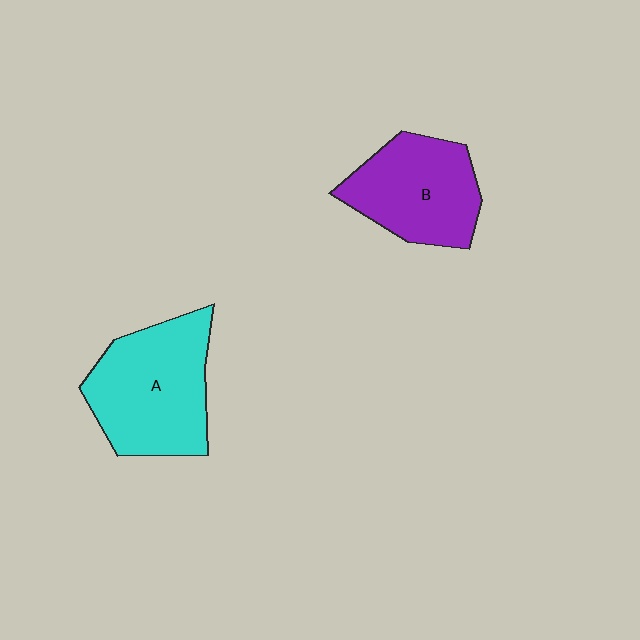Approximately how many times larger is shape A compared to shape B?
Approximately 1.2 times.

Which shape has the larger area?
Shape A (cyan).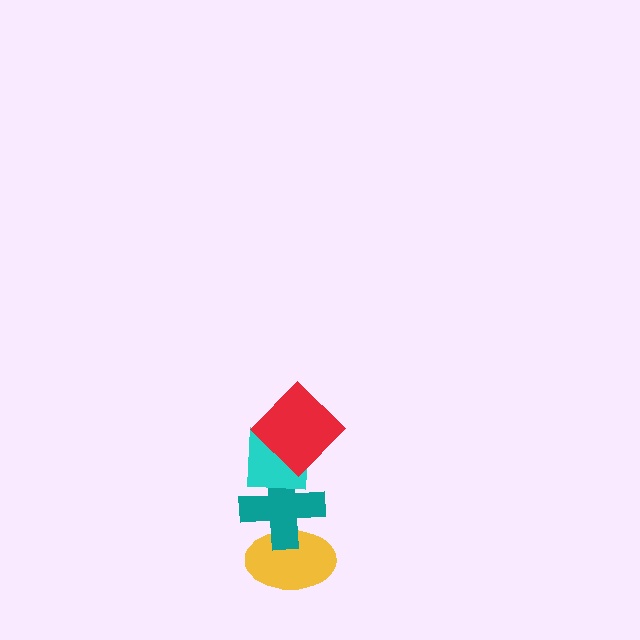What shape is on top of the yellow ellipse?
The teal cross is on top of the yellow ellipse.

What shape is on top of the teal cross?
The cyan square is on top of the teal cross.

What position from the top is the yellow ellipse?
The yellow ellipse is 4th from the top.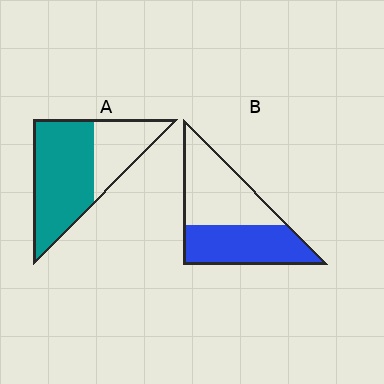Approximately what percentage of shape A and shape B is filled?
A is approximately 65% and B is approximately 45%.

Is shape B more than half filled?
Roughly half.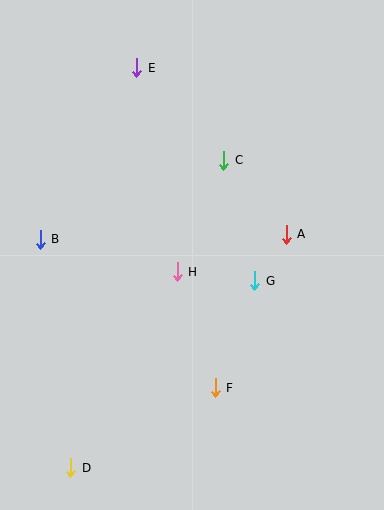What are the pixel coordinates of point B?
Point B is at (40, 239).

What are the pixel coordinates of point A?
Point A is at (286, 234).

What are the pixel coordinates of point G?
Point G is at (255, 281).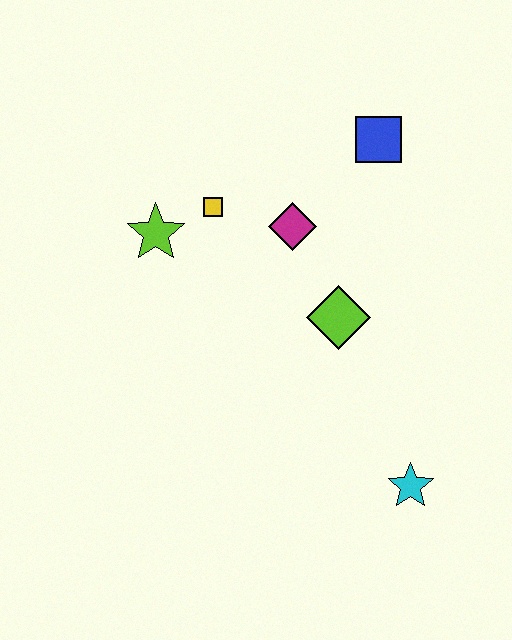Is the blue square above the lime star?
Yes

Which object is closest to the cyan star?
The lime diamond is closest to the cyan star.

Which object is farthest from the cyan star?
The lime star is farthest from the cyan star.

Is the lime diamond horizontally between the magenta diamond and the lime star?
No